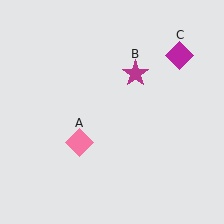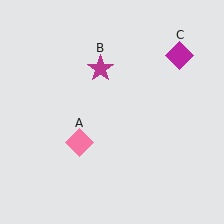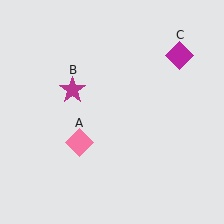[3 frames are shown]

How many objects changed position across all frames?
1 object changed position: magenta star (object B).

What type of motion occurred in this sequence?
The magenta star (object B) rotated counterclockwise around the center of the scene.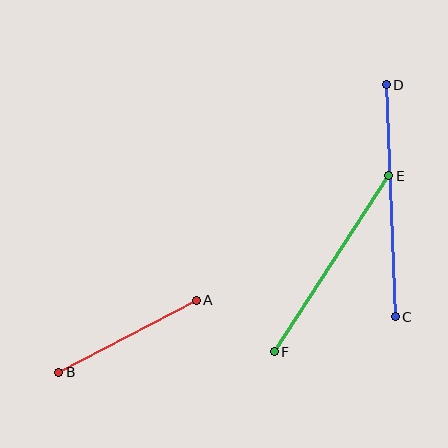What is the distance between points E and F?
The distance is approximately 210 pixels.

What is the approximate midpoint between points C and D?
The midpoint is at approximately (391, 201) pixels.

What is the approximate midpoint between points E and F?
The midpoint is at approximately (332, 264) pixels.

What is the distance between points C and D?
The distance is approximately 232 pixels.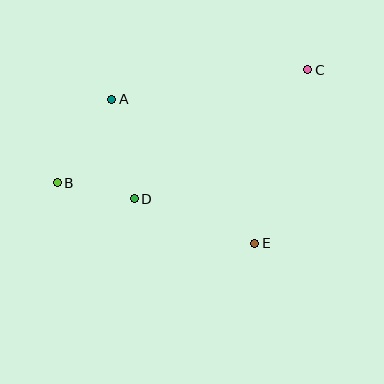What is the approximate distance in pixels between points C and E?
The distance between C and E is approximately 181 pixels.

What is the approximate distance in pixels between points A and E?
The distance between A and E is approximately 203 pixels.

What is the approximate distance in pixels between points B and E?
The distance between B and E is approximately 207 pixels.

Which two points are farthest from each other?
Points B and C are farthest from each other.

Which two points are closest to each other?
Points B and D are closest to each other.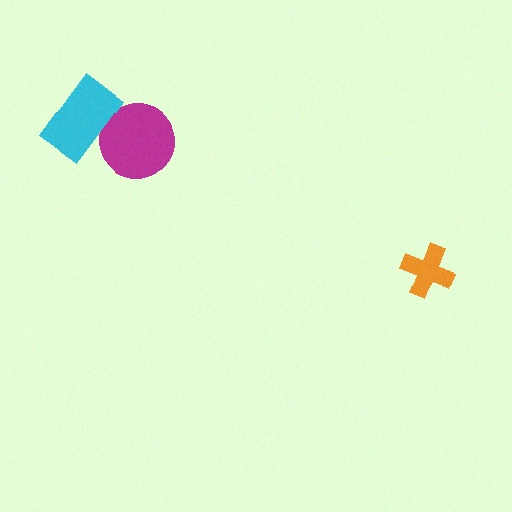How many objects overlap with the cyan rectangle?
1 object overlaps with the cyan rectangle.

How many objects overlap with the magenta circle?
1 object overlaps with the magenta circle.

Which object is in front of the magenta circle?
The cyan rectangle is in front of the magenta circle.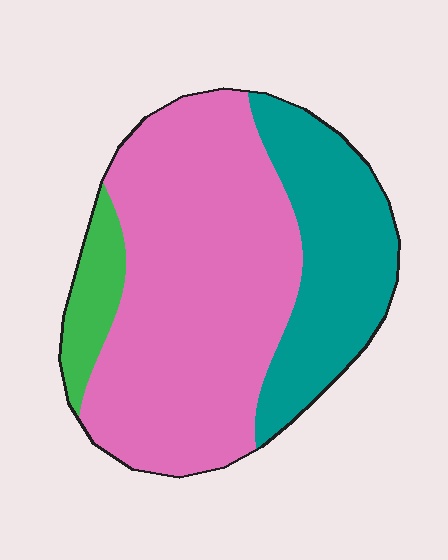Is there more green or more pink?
Pink.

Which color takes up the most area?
Pink, at roughly 65%.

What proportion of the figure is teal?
Teal covers 29% of the figure.